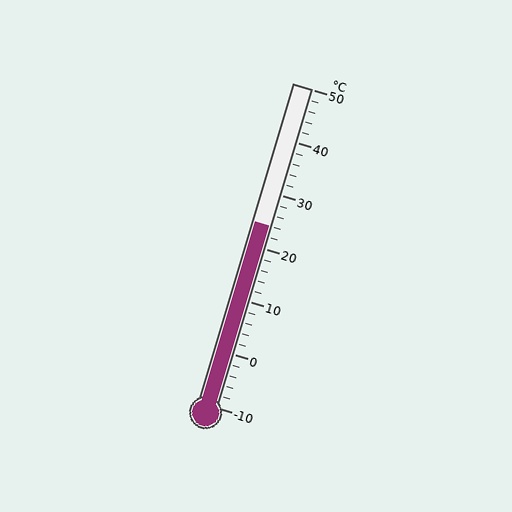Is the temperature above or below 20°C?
The temperature is above 20°C.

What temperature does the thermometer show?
The thermometer shows approximately 24°C.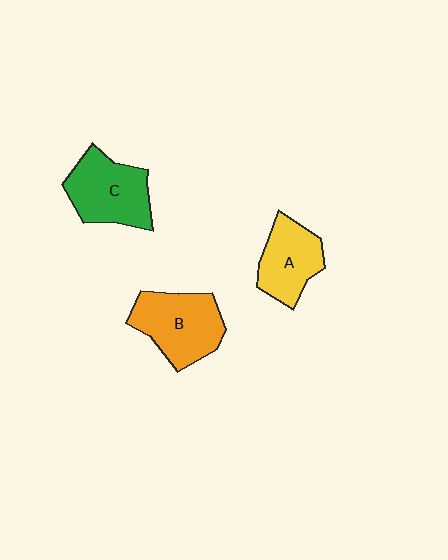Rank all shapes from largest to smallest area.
From largest to smallest: B (orange), C (green), A (yellow).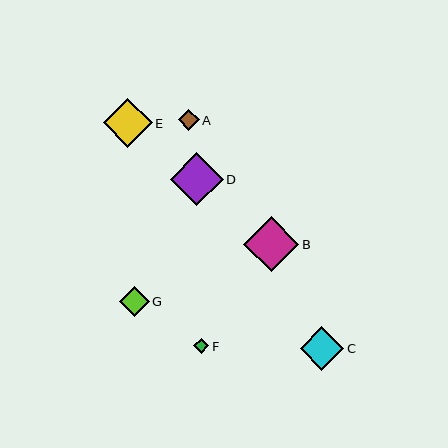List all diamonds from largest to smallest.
From largest to smallest: B, D, E, C, G, A, F.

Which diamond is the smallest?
Diamond F is the smallest with a size of approximately 15 pixels.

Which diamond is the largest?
Diamond B is the largest with a size of approximately 55 pixels.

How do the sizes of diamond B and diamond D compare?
Diamond B and diamond D are approximately the same size.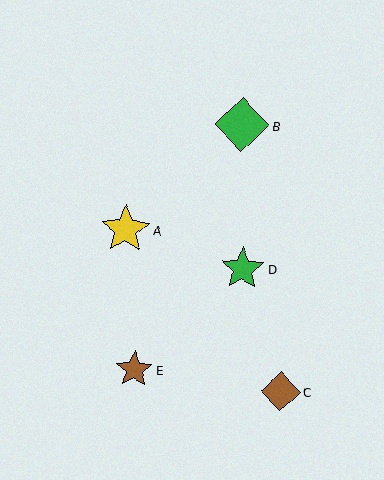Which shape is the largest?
The green diamond (labeled B) is the largest.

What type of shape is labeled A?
Shape A is a yellow star.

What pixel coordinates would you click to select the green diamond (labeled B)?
Click at (242, 125) to select the green diamond B.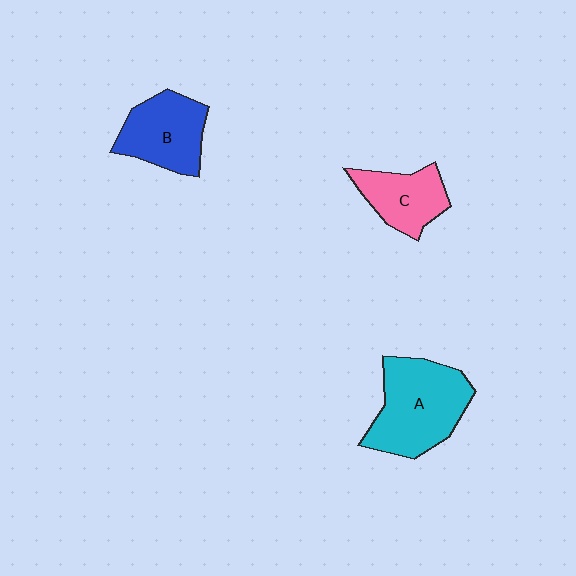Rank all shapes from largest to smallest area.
From largest to smallest: A (cyan), B (blue), C (pink).